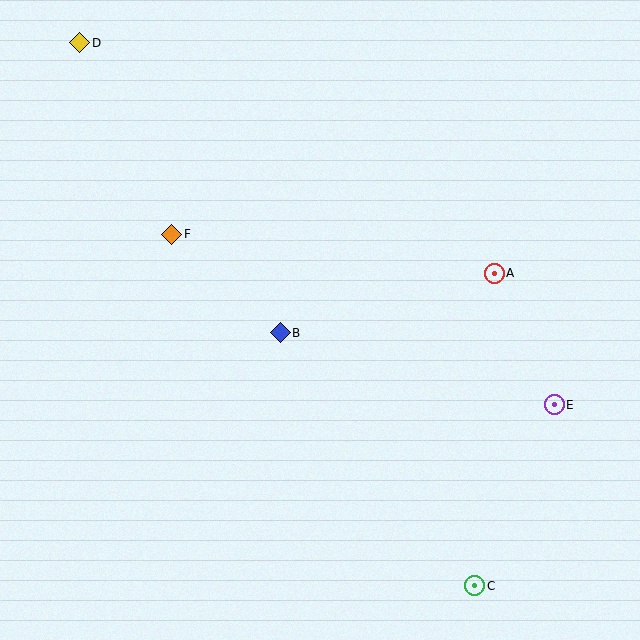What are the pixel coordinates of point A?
Point A is at (494, 273).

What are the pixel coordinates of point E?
Point E is at (554, 405).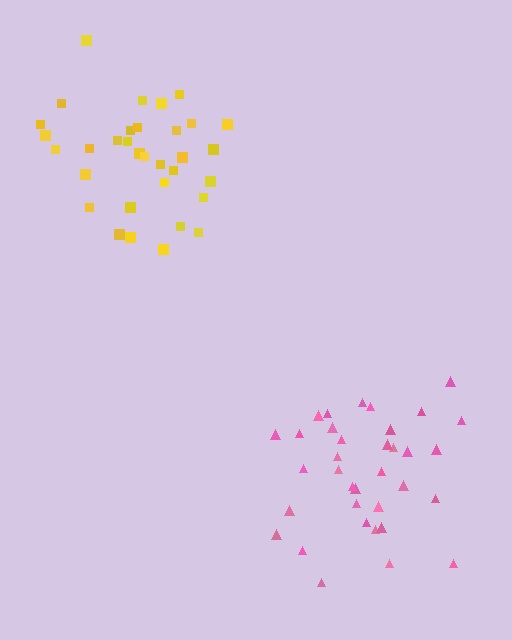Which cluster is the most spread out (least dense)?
Yellow.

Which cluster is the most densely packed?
Pink.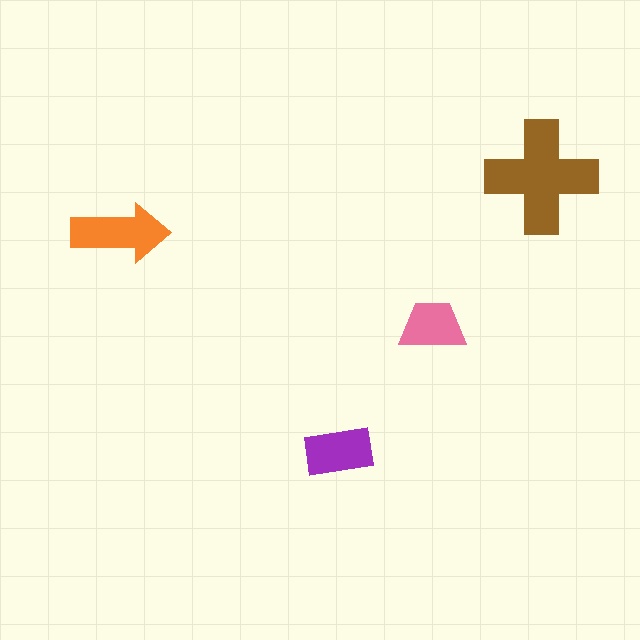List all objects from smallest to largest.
The pink trapezoid, the purple rectangle, the orange arrow, the brown cross.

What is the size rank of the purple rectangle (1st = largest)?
3rd.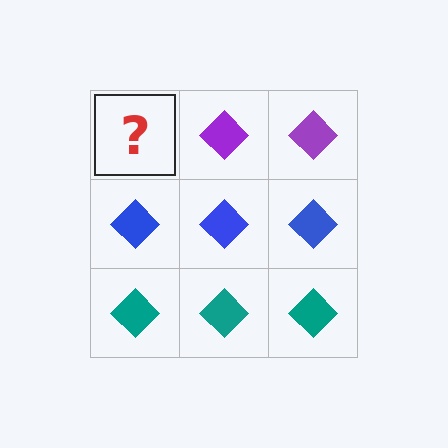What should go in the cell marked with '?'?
The missing cell should contain a purple diamond.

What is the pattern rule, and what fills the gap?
The rule is that each row has a consistent color. The gap should be filled with a purple diamond.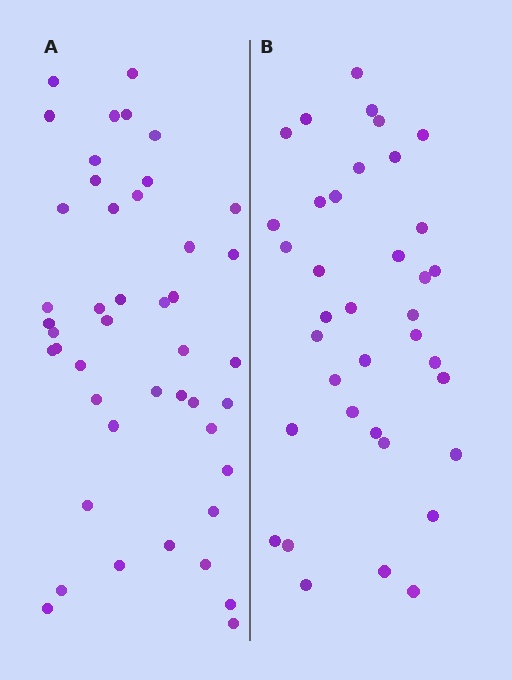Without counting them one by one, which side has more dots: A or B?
Region A (the left region) has more dots.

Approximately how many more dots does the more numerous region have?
Region A has roughly 8 or so more dots than region B.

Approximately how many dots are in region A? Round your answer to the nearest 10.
About 40 dots. (The exact count is 45, which rounds to 40.)